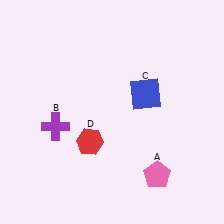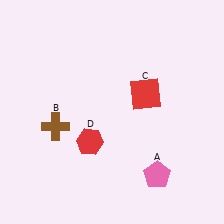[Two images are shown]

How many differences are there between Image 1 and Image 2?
There are 2 differences between the two images.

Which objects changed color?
B changed from purple to brown. C changed from blue to red.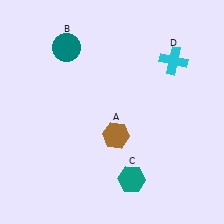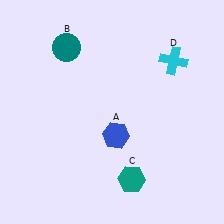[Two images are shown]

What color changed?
The hexagon (A) changed from brown in Image 1 to blue in Image 2.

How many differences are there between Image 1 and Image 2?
There is 1 difference between the two images.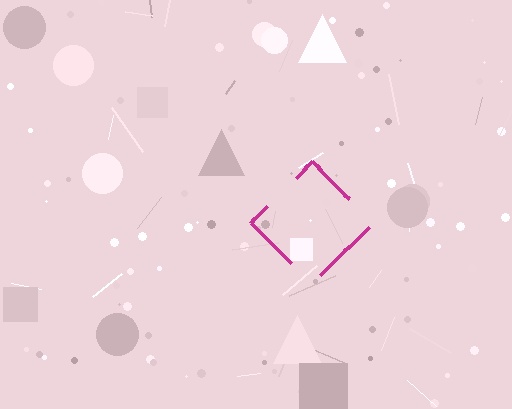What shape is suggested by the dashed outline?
The dashed outline suggests a diamond.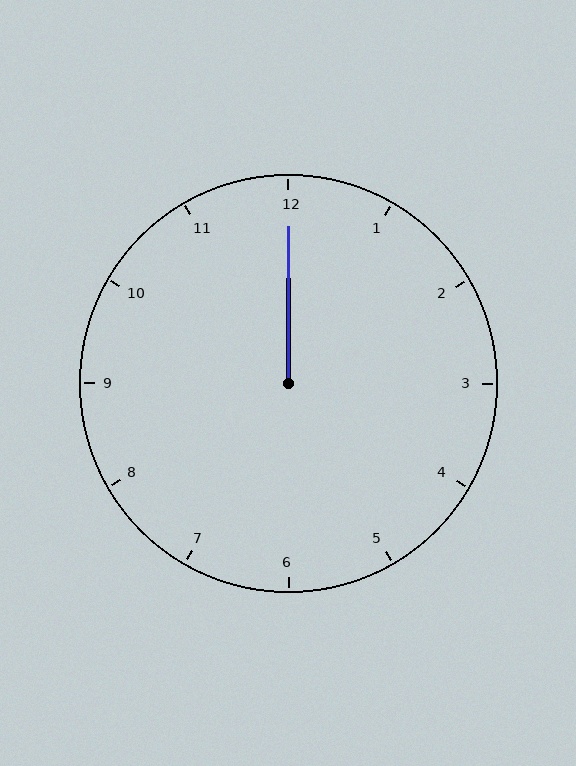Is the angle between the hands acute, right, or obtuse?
It is acute.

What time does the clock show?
12:00.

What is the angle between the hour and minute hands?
Approximately 0 degrees.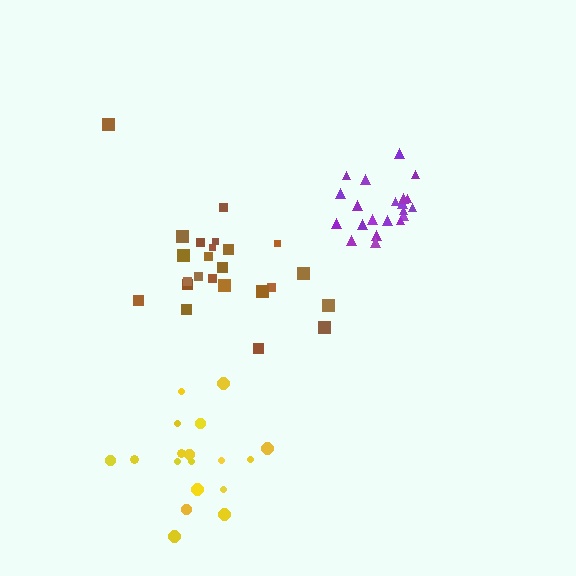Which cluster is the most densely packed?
Purple.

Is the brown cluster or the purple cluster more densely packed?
Purple.